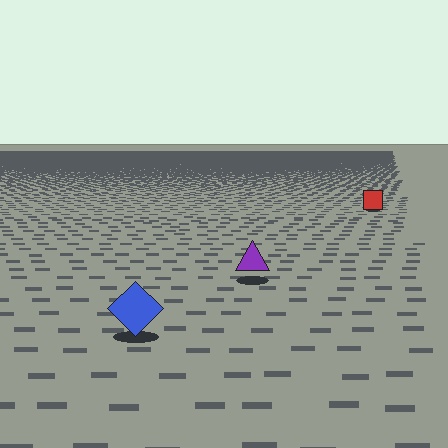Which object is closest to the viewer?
The blue diamond is closest. The texture marks near it are larger and more spread out.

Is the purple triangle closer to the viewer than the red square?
Yes. The purple triangle is closer — you can tell from the texture gradient: the ground texture is coarser near it.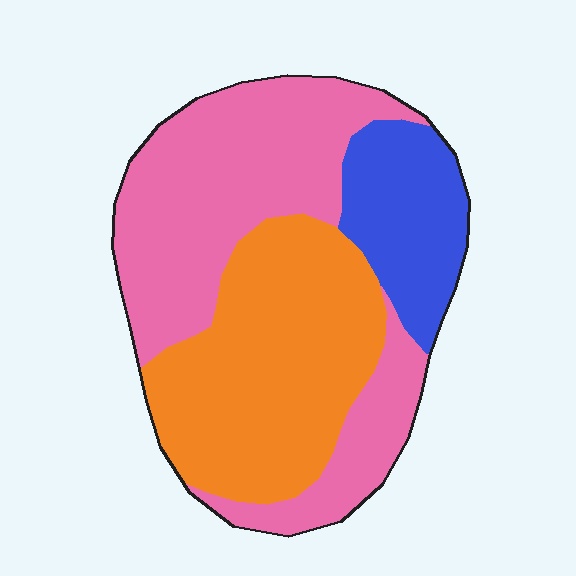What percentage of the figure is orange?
Orange takes up about three eighths (3/8) of the figure.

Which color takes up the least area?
Blue, at roughly 15%.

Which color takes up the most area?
Pink, at roughly 45%.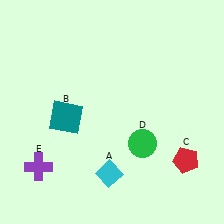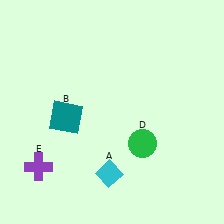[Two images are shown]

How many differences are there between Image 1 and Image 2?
There is 1 difference between the two images.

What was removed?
The red pentagon (C) was removed in Image 2.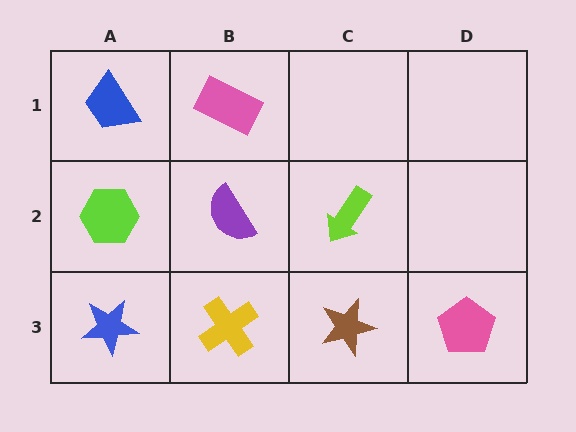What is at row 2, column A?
A lime hexagon.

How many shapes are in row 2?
3 shapes.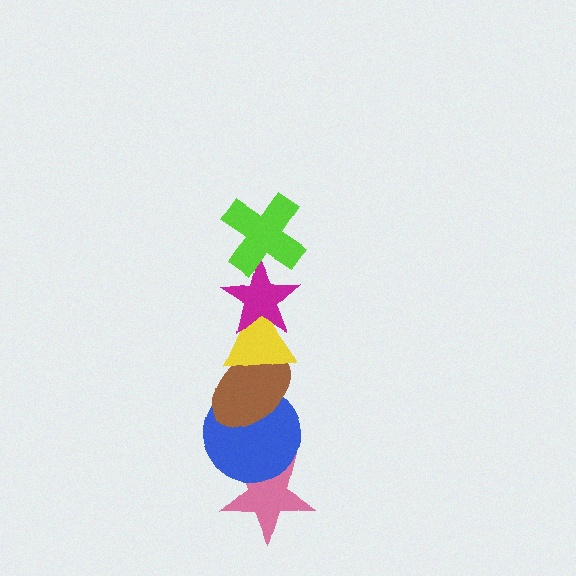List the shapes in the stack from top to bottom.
From top to bottom: the lime cross, the magenta star, the yellow triangle, the brown ellipse, the blue circle, the pink star.